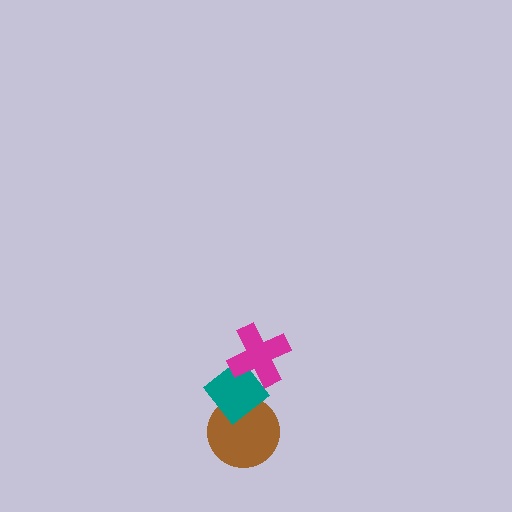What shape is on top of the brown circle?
The teal diamond is on top of the brown circle.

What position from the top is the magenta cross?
The magenta cross is 1st from the top.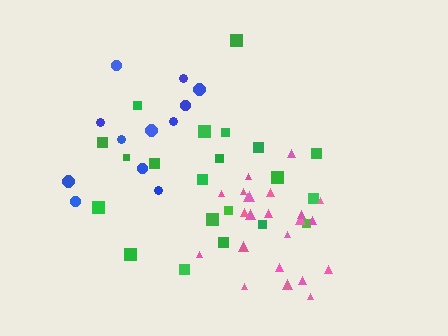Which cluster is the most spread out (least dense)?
Green.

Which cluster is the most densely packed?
Pink.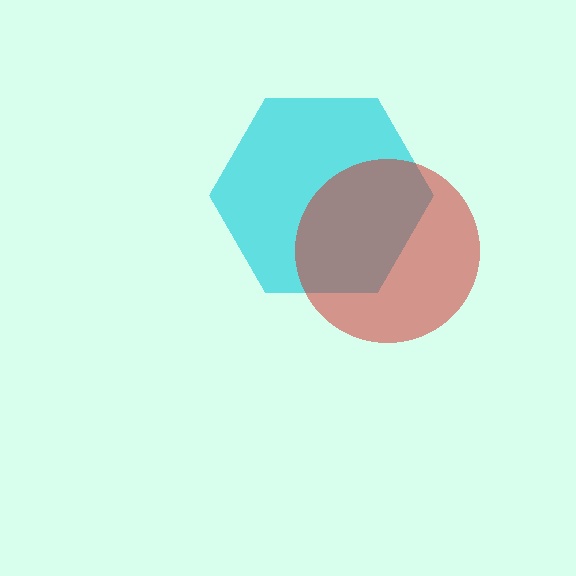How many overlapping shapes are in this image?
There are 2 overlapping shapes in the image.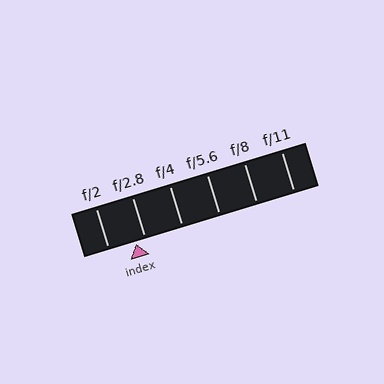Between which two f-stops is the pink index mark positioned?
The index mark is between f/2 and f/2.8.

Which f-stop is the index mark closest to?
The index mark is closest to f/2.8.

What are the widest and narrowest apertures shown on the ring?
The widest aperture shown is f/2 and the narrowest is f/11.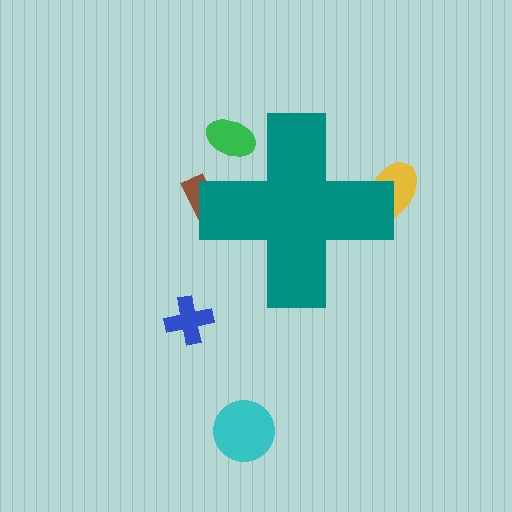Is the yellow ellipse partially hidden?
Yes, the yellow ellipse is partially hidden behind the teal cross.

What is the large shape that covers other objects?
A teal cross.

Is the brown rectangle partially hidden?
Yes, the brown rectangle is partially hidden behind the teal cross.